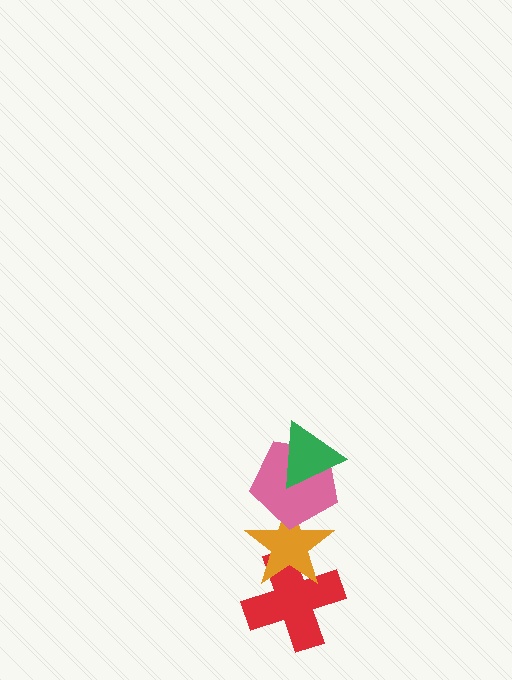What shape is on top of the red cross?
The orange star is on top of the red cross.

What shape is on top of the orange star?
The pink pentagon is on top of the orange star.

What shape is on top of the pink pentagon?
The green triangle is on top of the pink pentagon.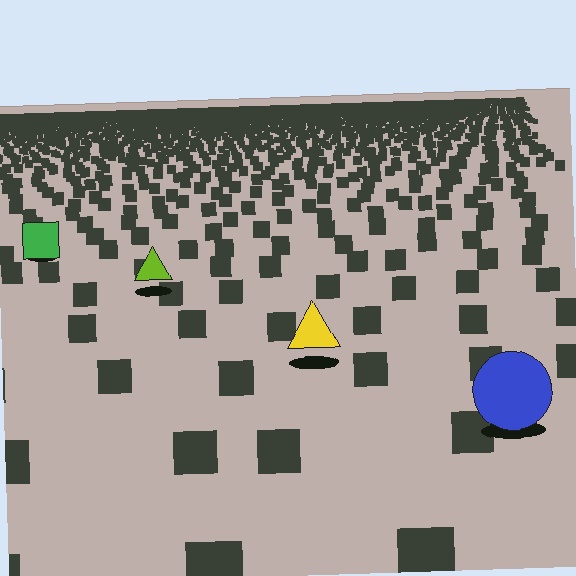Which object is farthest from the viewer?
The green square is farthest from the viewer. It appears smaller and the ground texture around it is denser.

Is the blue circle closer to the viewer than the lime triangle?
Yes. The blue circle is closer — you can tell from the texture gradient: the ground texture is coarser near it.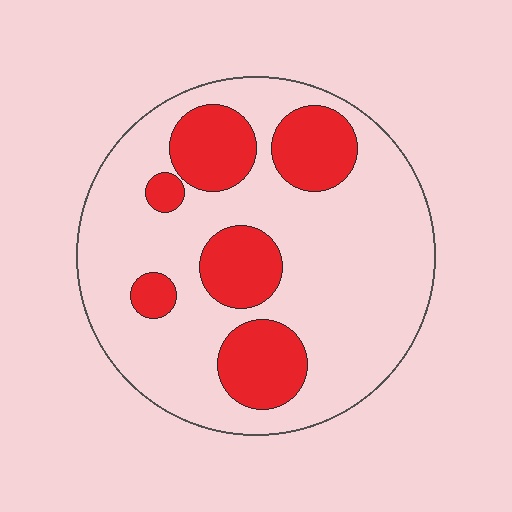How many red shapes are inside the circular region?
6.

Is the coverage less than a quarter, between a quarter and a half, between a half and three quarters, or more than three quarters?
Between a quarter and a half.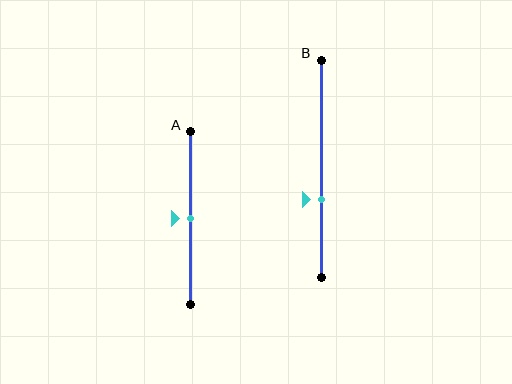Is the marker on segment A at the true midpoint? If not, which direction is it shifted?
Yes, the marker on segment A is at the true midpoint.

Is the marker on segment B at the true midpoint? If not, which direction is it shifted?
No, the marker on segment B is shifted downward by about 14% of the segment length.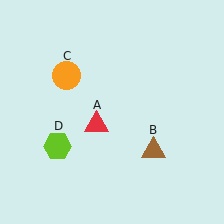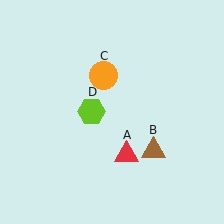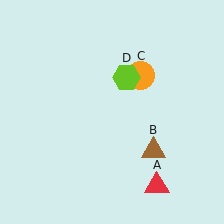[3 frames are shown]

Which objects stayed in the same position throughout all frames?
Brown triangle (object B) remained stationary.